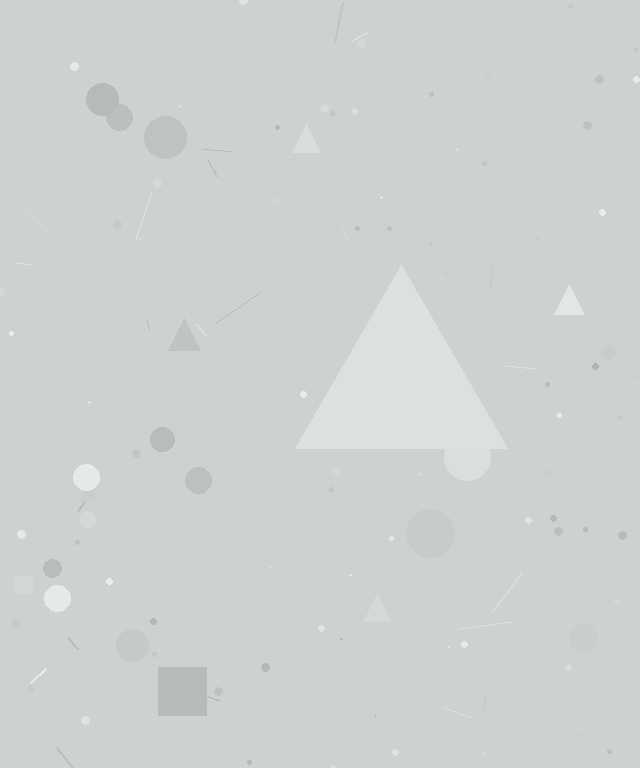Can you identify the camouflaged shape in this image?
The camouflaged shape is a triangle.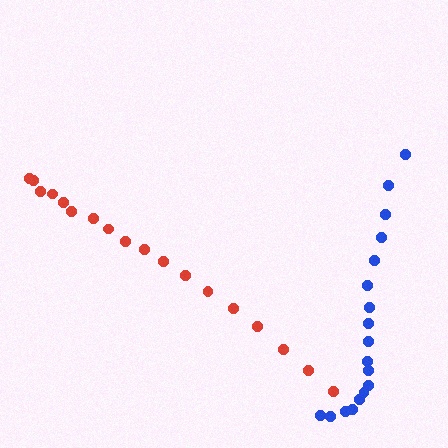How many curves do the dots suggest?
There are 2 distinct paths.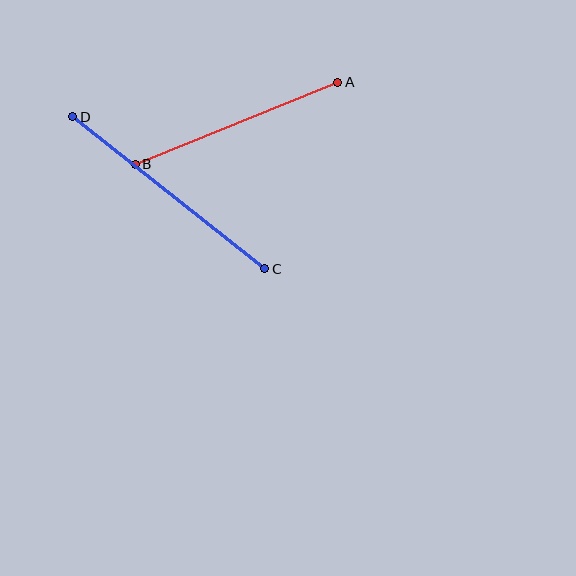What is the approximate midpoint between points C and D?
The midpoint is at approximately (169, 193) pixels.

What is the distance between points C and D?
The distance is approximately 245 pixels.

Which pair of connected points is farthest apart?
Points C and D are farthest apart.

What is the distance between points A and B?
The distance is approximately 219 pixels.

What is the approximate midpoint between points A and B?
The midpoint is at approximately (237, 123) pixels.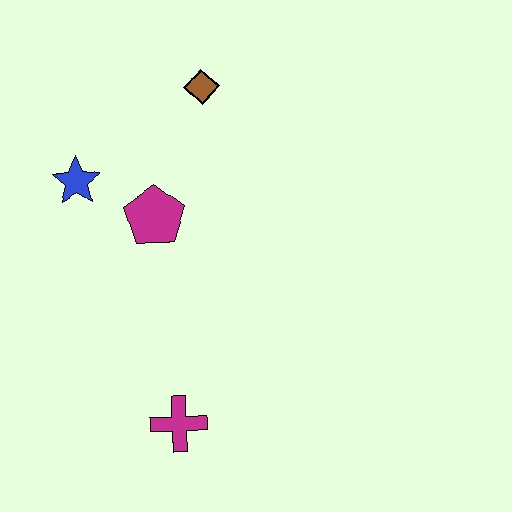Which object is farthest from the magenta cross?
The brown diamond is farthest from the magenta cross.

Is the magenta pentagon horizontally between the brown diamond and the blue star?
Yes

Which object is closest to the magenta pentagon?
The blue star is closest to the magenta pentagon.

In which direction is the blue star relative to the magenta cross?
The blue star is above the magenta cross.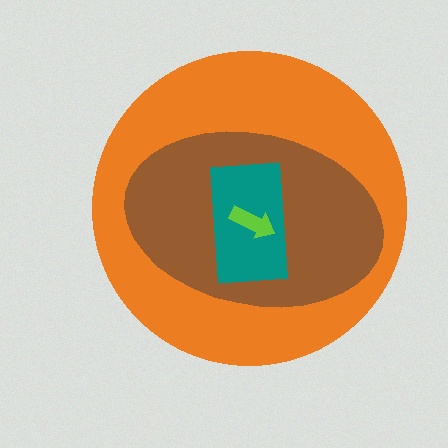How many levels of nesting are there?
4.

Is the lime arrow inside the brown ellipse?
Yes.